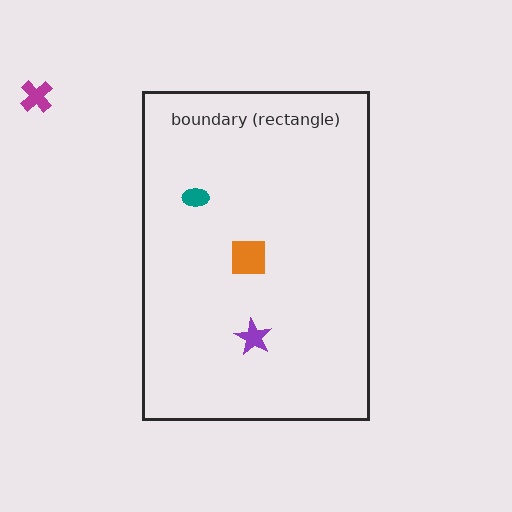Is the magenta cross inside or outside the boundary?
Outside.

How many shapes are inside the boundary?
3 inside, 1 outside.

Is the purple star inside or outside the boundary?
Inside.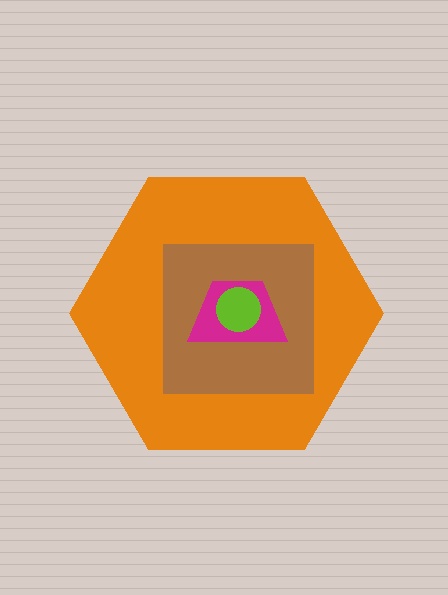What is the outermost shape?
The orange hexagon.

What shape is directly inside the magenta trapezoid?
The lime circle.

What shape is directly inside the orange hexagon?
The brown square.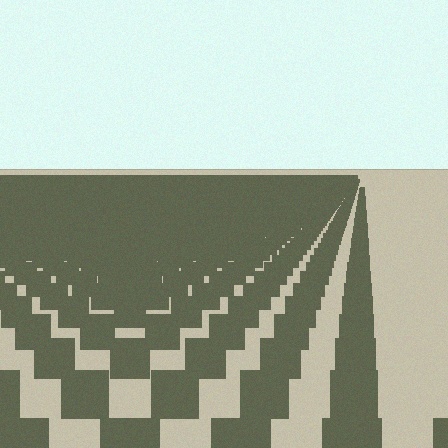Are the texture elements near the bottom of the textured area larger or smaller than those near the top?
Larger. Near the bottom, elements are closer to the viewer and appear at a bigger on-screen size.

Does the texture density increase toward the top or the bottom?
Density increases toward the top.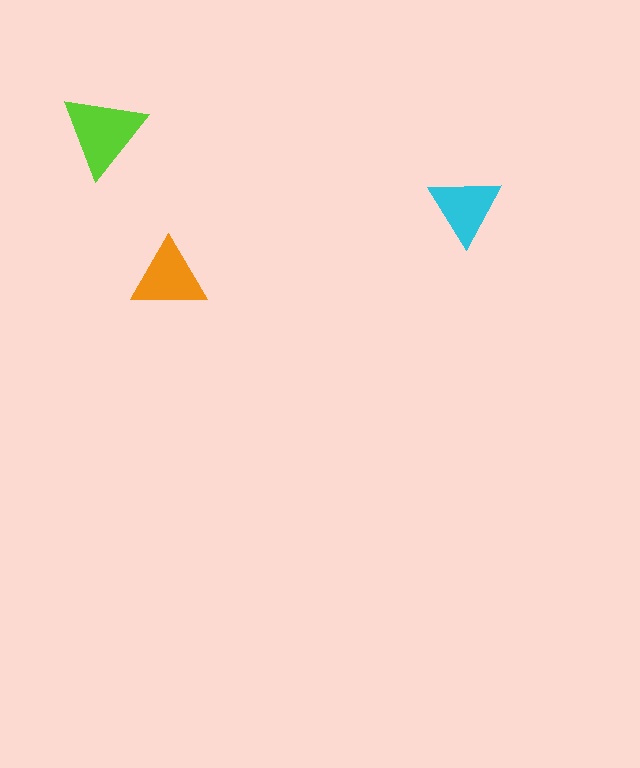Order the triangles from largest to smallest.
the lime one, the orange one, the cyan one.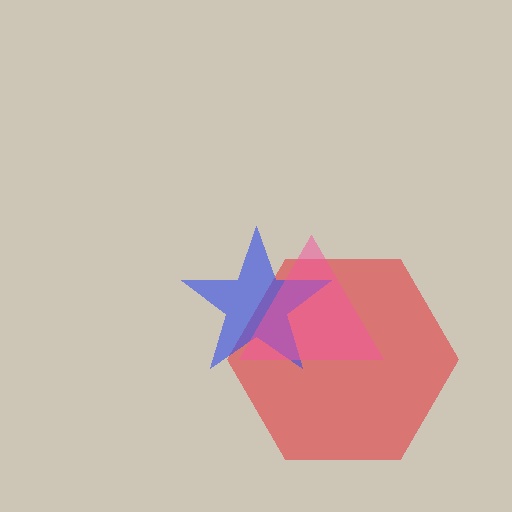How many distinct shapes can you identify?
There are 3 distinct shapes: a red hexagon, a blue star, a pink triangle.